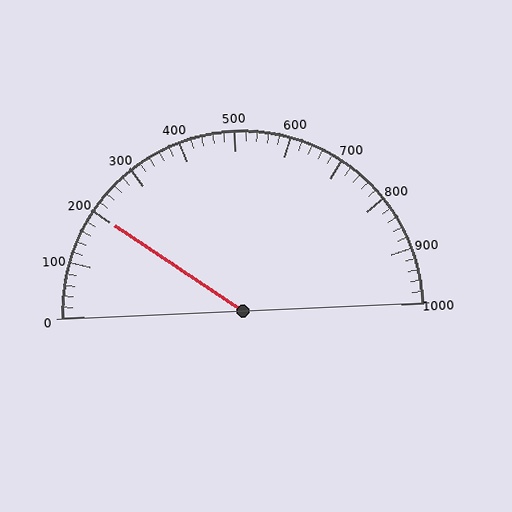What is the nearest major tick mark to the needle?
The nearest major tick mark is 200.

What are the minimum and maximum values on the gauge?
The gauge ranges from 0 to 1000.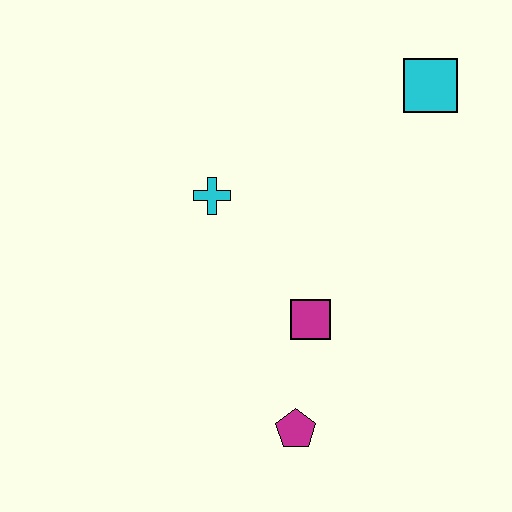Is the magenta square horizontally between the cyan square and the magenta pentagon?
Yes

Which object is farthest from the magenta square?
The cyan square is farthest from the magenta square.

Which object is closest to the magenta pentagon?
The magenta square is closest to the magenta pentagon.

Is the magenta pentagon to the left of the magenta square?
Yes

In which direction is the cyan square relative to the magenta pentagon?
The cyan square is above the magenta pentagon.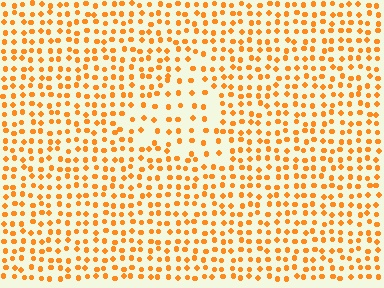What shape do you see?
I see a triangle.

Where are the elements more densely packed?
The elements are more densely packed outside the triangle boundary.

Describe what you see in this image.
The image contains small orange elements arranged at two different densities. A triangle-shaped region is visible where the elements are less densely packed than the surrounding area.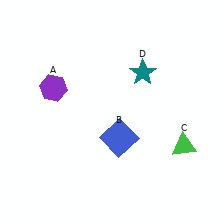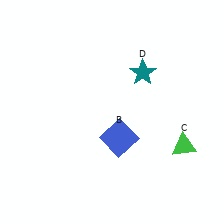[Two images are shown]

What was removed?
The purple hexagon (A) was removed in Image 2.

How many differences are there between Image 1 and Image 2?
There is 1 difference between the two images.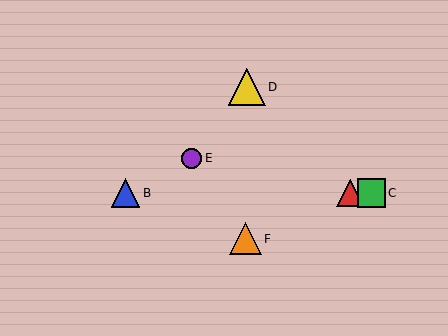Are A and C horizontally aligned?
Yes, both are at y≈193.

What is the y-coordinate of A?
Object A is at y≈193.